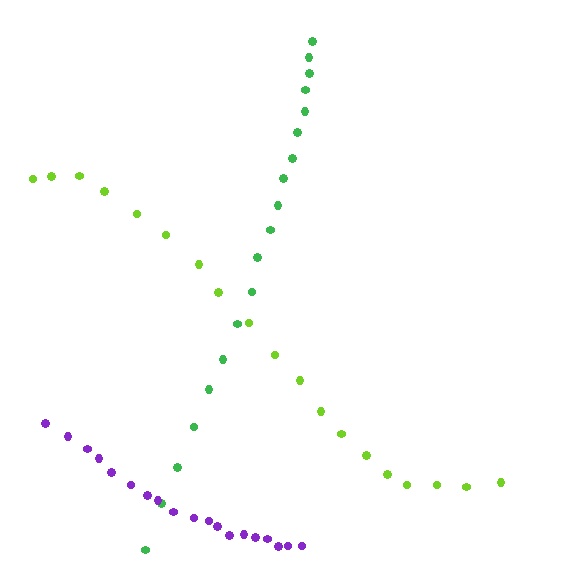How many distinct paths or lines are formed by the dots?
There are 3 distinct paths.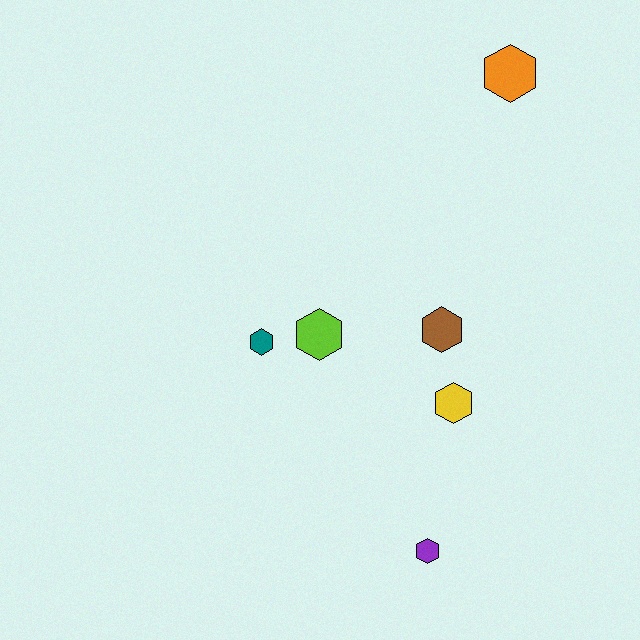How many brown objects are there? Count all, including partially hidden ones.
There is 1 brown object.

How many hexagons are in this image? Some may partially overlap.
There are 6 hexagons.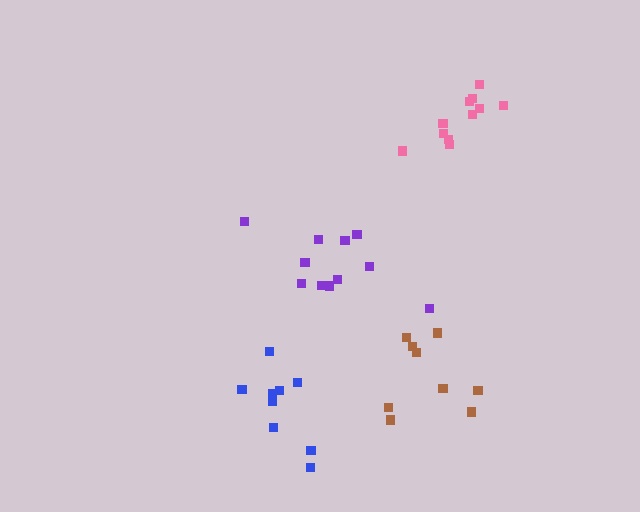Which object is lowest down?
The blue cluster is bottommost.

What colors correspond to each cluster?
The clusters are colored: purple, pink, brown, blue.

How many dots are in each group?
Group 1: 11 dots, Group 2: 11 dots, Group 3: 9 dots, Group 4: 9 dots (40 total).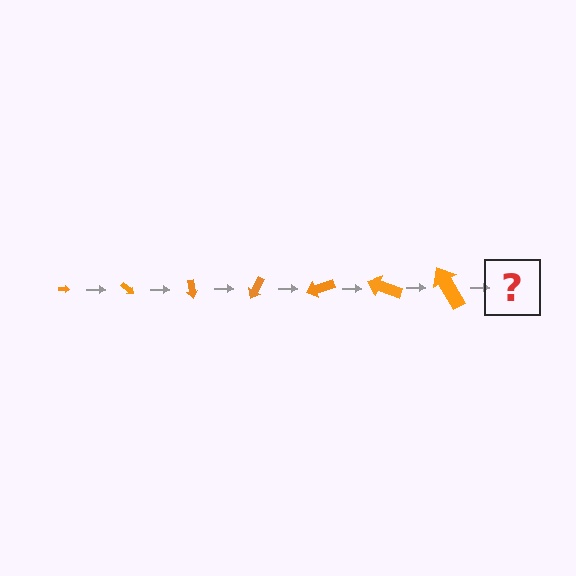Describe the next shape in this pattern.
It should be an arrow, larger than the previous one and rotated 280 degrees from the start.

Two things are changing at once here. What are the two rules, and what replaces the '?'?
The two rules are that the arrow grows larger each step and it rotates 40 degrees each step. The '?' should be an arrow, larger than the previous one and rotated 280 degrees from the start.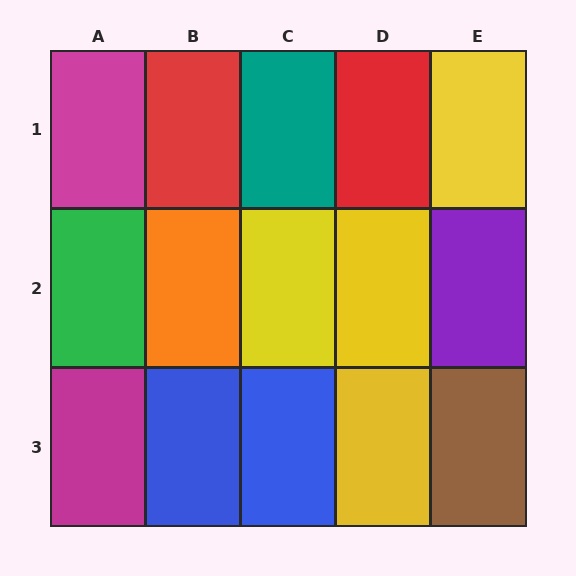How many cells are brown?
1 cell is brown.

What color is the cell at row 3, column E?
Brown.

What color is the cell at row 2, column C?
Yellow.